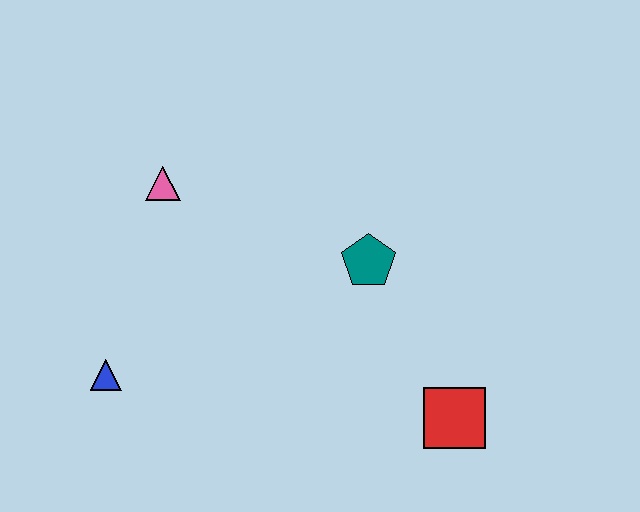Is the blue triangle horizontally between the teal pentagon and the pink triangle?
No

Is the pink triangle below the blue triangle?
No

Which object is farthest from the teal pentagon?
The blue triangle is farthest from the teal pentagon.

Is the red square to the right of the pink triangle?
Yes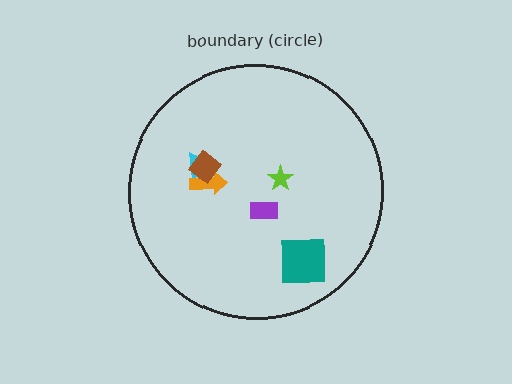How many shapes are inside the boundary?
6 inside, 0 outside.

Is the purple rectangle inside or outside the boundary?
Inside.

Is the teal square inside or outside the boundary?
Inside.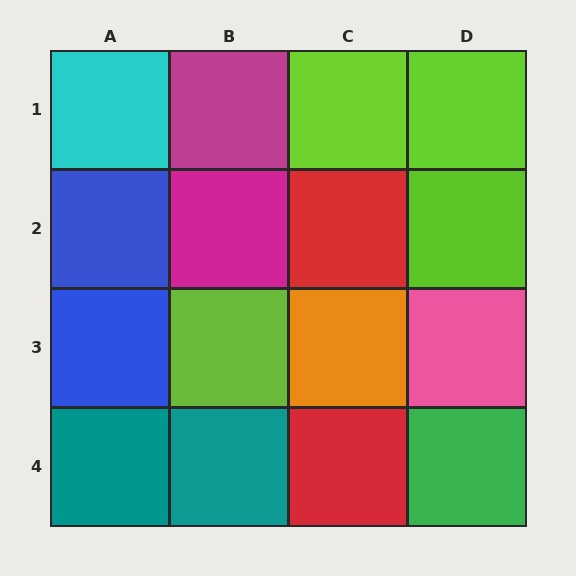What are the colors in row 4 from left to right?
Teal, teal, red, green.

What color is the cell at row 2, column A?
Blue.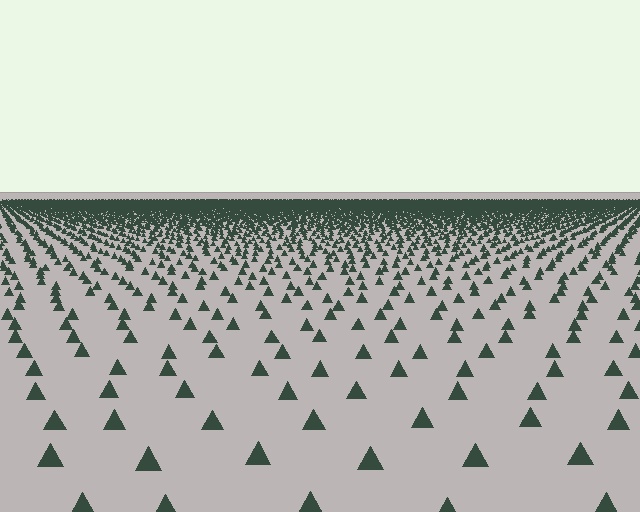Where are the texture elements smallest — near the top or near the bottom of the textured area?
Near the top.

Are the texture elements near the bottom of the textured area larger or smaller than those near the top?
Larger. Near the bottom, elements are closer to the viewer and appear at a bigger on-screen size.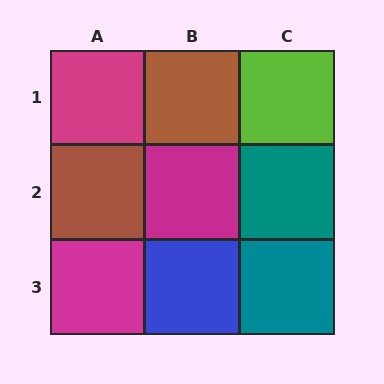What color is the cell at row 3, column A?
Magenta.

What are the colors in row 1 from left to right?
Magenta, brown, lime.